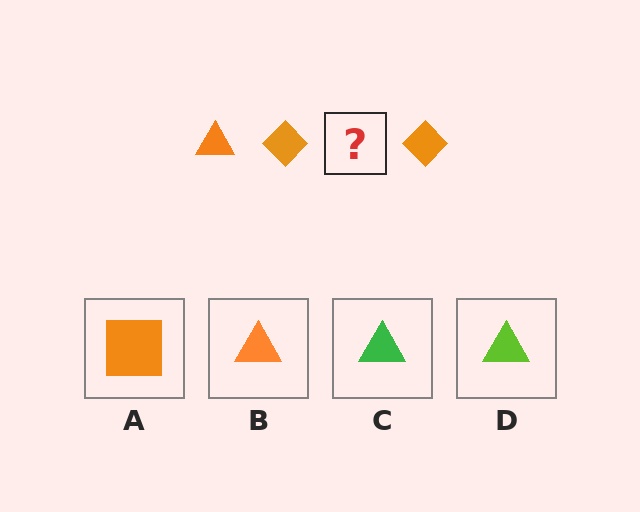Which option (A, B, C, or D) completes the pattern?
B.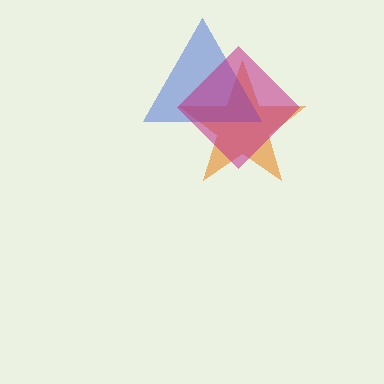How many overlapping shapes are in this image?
There are 3 overlapping shapes in the image.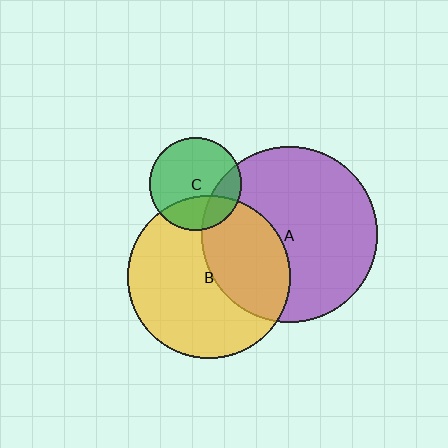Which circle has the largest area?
Circle A (purple).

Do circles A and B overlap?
Yes.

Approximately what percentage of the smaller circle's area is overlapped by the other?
Approximately 40%.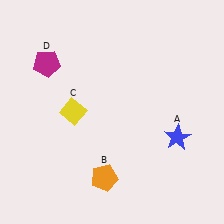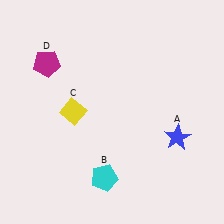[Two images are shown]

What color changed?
The pentagon (B) changed from orange in Image 1 to cyan in Image 2.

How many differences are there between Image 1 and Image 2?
There is 1 difference between the two images.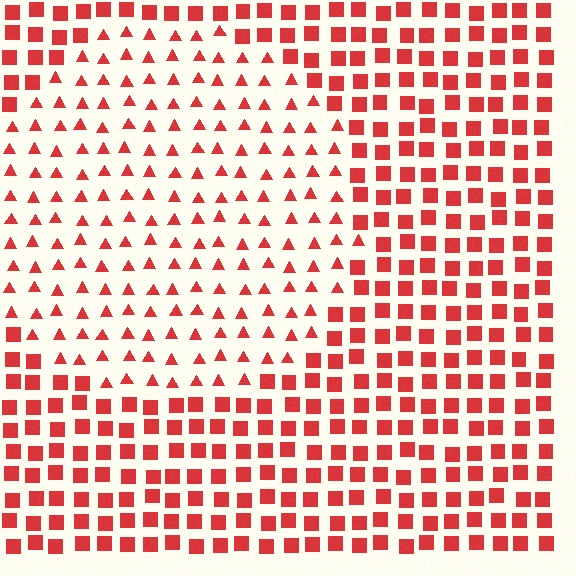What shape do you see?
I see a circle.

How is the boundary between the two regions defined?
The boundary is defined by a change in element shape: triangles inside vs. squares outside. All elements share the same color and spacing.